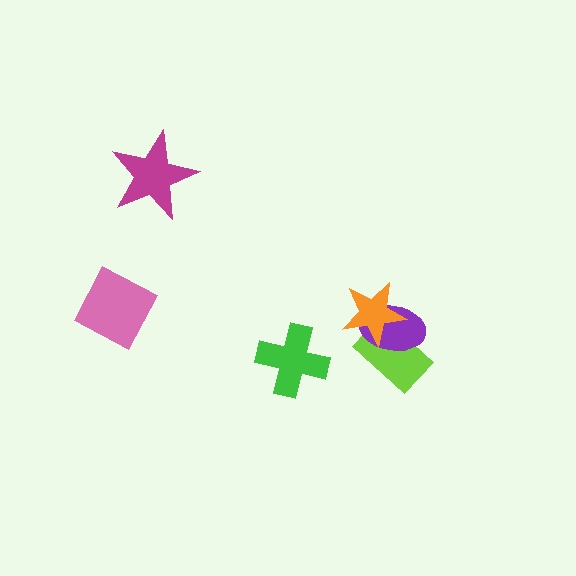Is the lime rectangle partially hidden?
Yes, it is partially covered by another shape.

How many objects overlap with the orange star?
2 objects overlap with the orange star.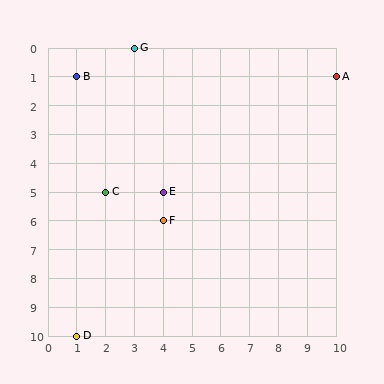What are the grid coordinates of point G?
Point G is at grid coordinates (3, 0).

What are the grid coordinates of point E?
Point E is at grid coordinates (4, 5).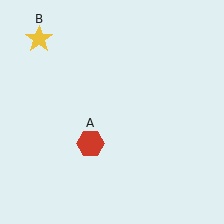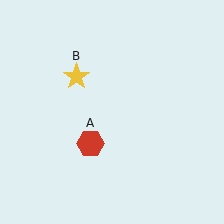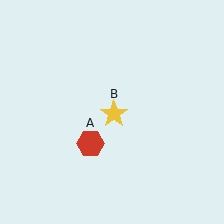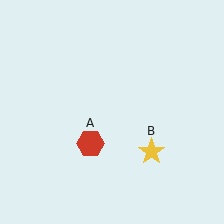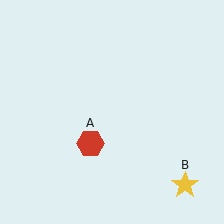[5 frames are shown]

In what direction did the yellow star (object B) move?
The yellow star (object B) moved down and to the right.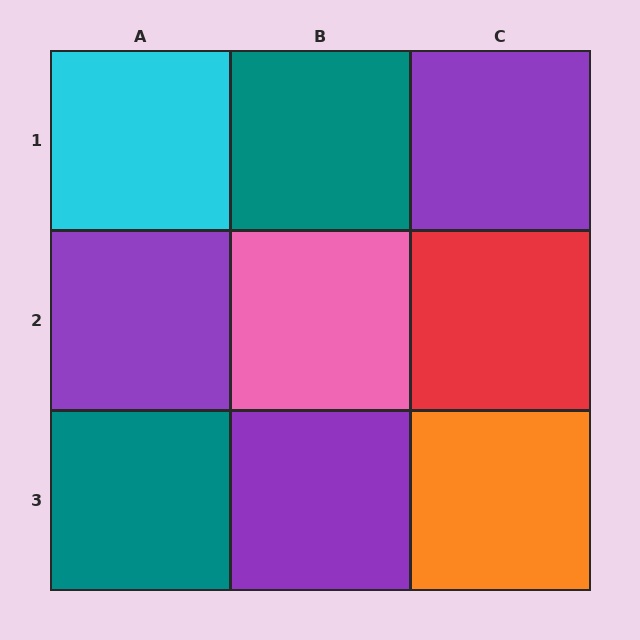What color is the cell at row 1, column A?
Cyan.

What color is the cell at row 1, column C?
Purple.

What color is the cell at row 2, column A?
Purple.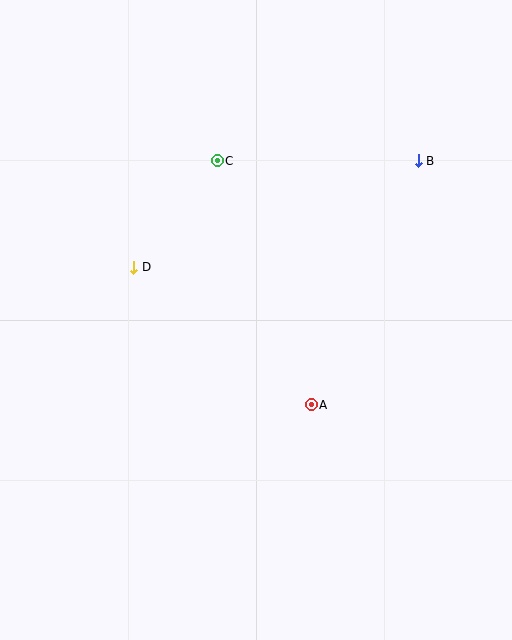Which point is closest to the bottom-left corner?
Point A is closest to the bottom-left corner.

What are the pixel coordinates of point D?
Point D is at (134, 267).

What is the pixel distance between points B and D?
The distance between B and D is 304 pixels.